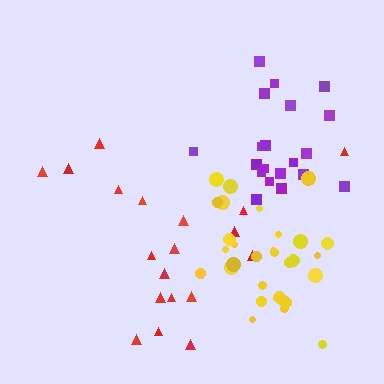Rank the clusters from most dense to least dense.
yellow, purple, red.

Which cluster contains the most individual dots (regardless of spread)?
Yellow (29).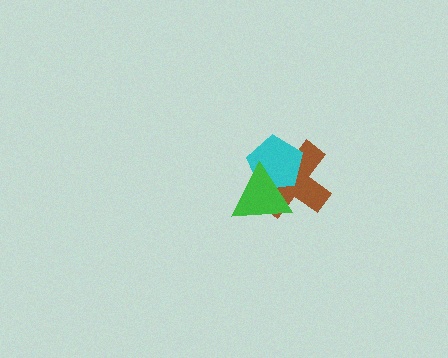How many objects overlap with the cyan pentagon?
2 objects overlap with the cyan pentagon.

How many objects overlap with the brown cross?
2 objects overlap with the brown cross.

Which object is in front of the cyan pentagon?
The green triangle is in front of the cyan pentagon.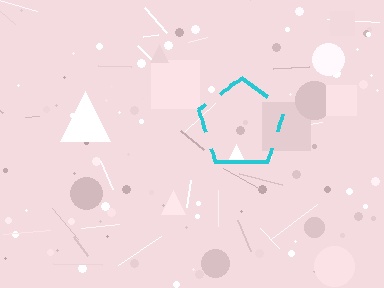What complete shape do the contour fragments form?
The contour fragments form a pentagon.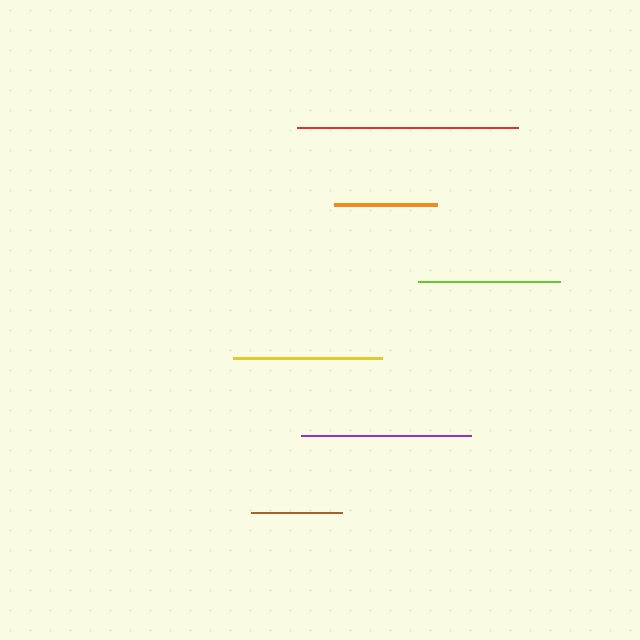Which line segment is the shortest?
The brown line is the shortest at approximately 91 pixels.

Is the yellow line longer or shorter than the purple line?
The purple line is longer than the yellow line.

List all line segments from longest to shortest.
From longest to shortest: red, purple, yellow, lime, orange, brown.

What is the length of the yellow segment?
The yellow segment is approximately 149 pixels long.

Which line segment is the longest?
The red line is the longest at approximately 221 pixels.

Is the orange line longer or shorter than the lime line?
The lime line is longer than the orange line.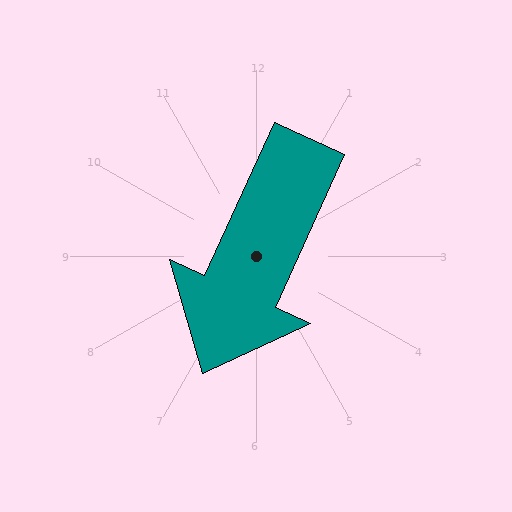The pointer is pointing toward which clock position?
Roughly 7 o'clock.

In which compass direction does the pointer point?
Southwest.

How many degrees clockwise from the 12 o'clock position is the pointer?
Approximately 205 degrees.